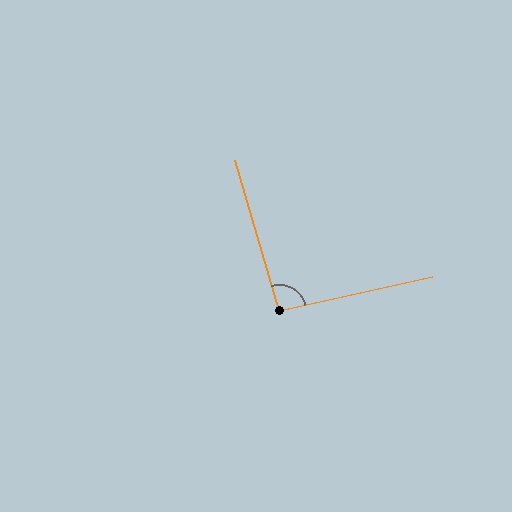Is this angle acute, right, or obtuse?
It is approximately a right angle.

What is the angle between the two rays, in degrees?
Approximately 94 degrees.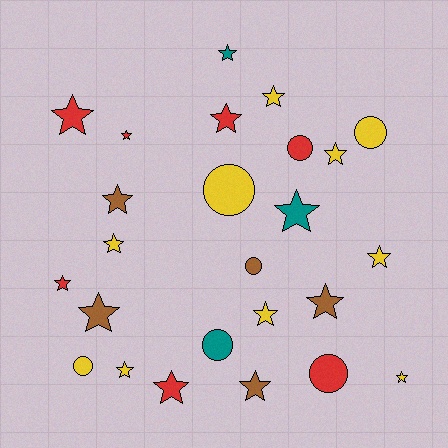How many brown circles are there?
There is 1 brown circle.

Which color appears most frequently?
Yellow, with 10 objects.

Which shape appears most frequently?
Star, with 18 objects.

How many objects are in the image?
There are 25 objects.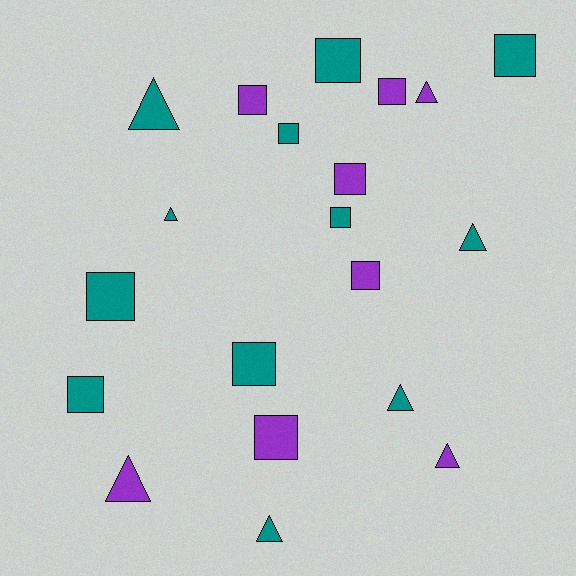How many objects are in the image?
There are 20 objects.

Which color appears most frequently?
Teal, with 12 objects.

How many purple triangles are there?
There are 3 purple triangles.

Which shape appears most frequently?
Square, with 12 objects.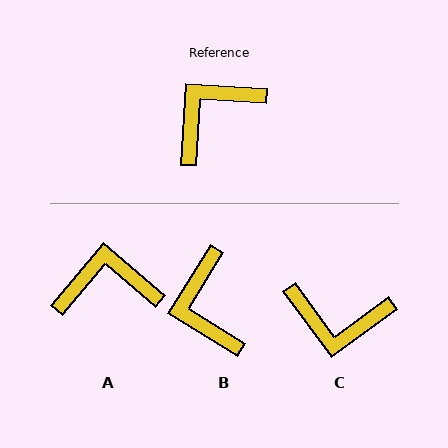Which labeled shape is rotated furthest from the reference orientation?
C, about 130 degrees away.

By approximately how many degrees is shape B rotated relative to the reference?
Approximately 62 degrees counter-clockwise.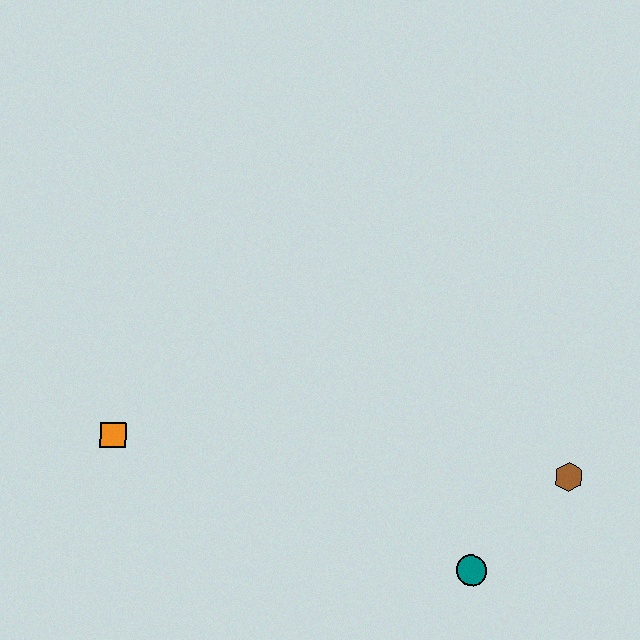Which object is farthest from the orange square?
The brown hexagon is farthest from the orange square.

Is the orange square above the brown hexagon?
Yes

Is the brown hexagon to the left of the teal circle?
No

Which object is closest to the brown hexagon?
The teal circle is closest to the brown hexagon.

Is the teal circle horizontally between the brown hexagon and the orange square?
Yes